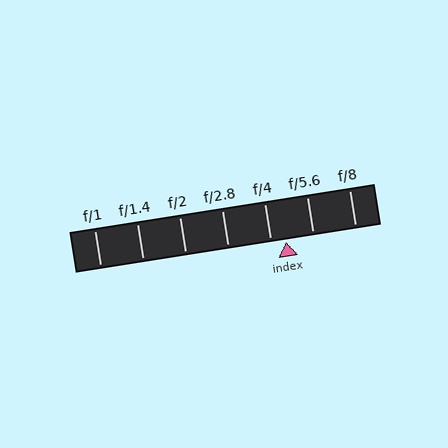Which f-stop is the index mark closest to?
The index mark is closest to f/4.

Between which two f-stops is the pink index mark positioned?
The index mark is between f/4 and f/5.6.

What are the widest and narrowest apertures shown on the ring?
The widest aperture shown is f/1 and the narrowest is f/8.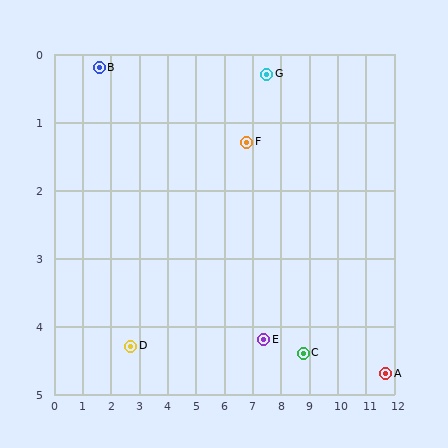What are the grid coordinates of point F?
Point F is at approximately (6.8, 1.3).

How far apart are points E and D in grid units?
Points E and D are about 4.7 grid units apart.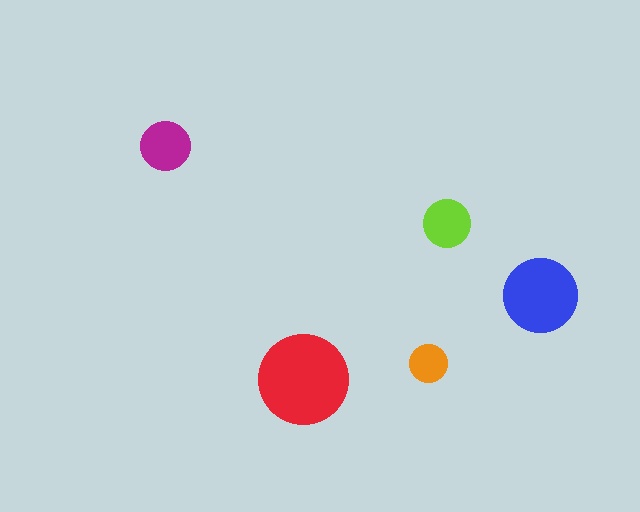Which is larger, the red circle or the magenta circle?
The red one.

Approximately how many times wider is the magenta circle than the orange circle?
About 1.5 times wider.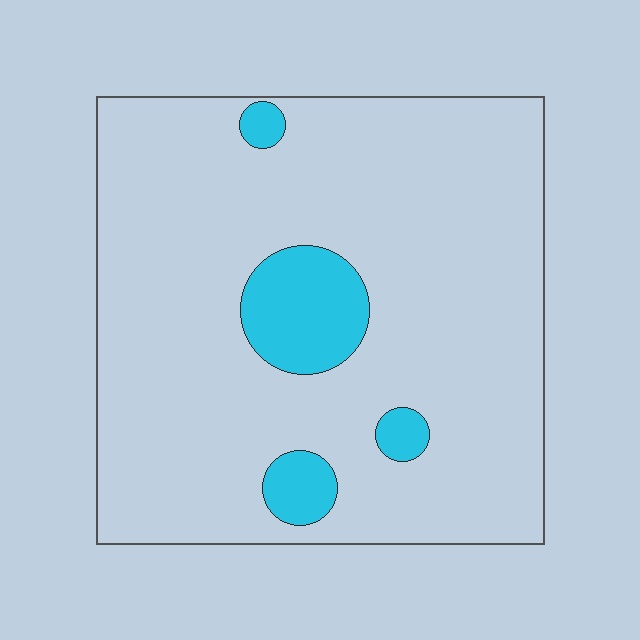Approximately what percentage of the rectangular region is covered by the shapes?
Approximately 10%.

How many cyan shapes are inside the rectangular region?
4.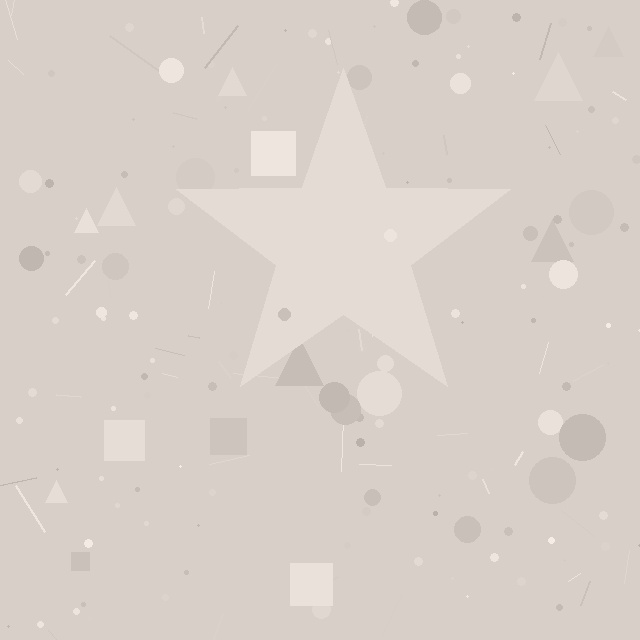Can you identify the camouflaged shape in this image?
The camouflaged shape is a star.